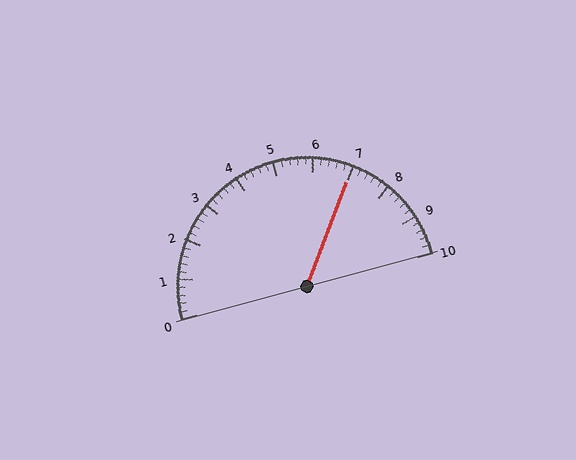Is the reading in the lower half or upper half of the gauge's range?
The reading is in the upper half of the range (0 to 10).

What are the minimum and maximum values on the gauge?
The gauge ranges from 0 to 10.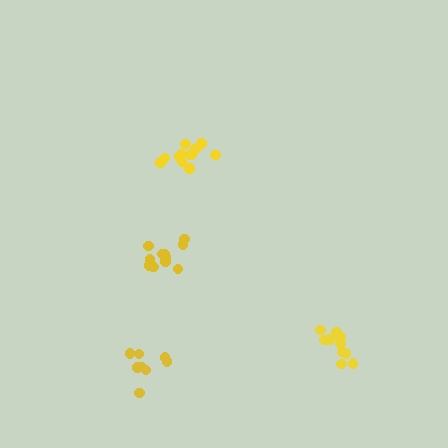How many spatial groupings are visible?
There are 4 spatial groupings.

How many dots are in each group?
Group 1: 8 dots, Group 2: 12 dots, Group 3: 11 dots, Group 4: 10 dots (41 total).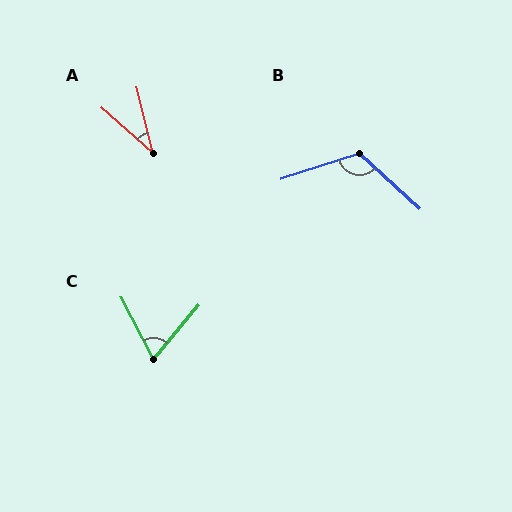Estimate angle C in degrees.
Approximately 67 degrees.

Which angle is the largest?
B, at approximately 119 degrees.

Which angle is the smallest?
A, at approximately 34 degrees.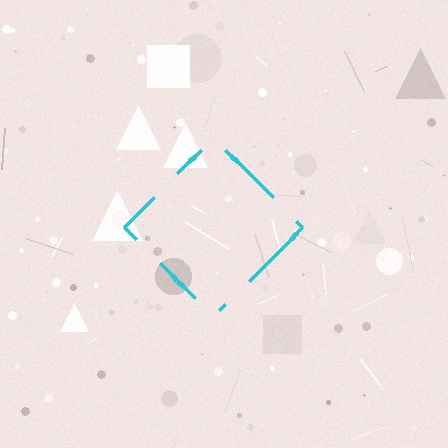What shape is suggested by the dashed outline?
The dashed outline suggests a diamond.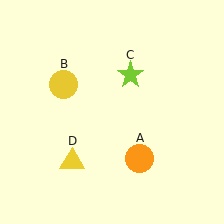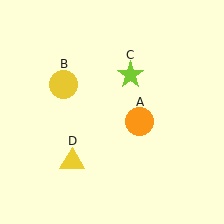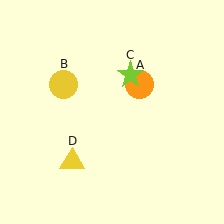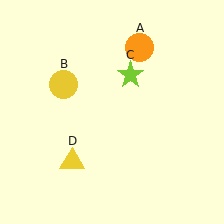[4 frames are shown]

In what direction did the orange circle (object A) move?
The orange circle (object A) moved up.